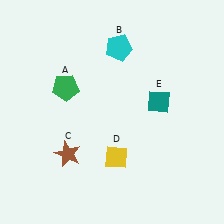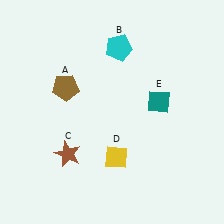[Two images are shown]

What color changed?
The pentagon (A) changed from green in Image 1 to brown in Image 2.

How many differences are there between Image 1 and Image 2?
There is 1 difference between the two images.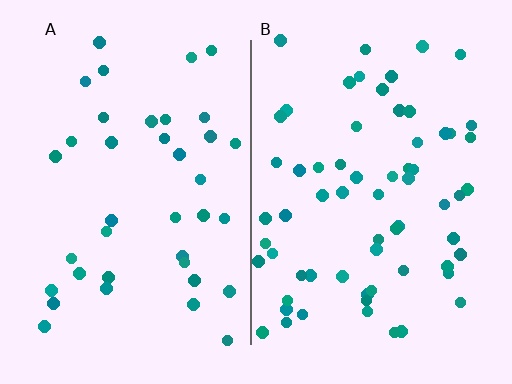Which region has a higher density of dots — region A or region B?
B (the right).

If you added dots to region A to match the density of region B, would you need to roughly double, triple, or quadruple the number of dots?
Approximately double.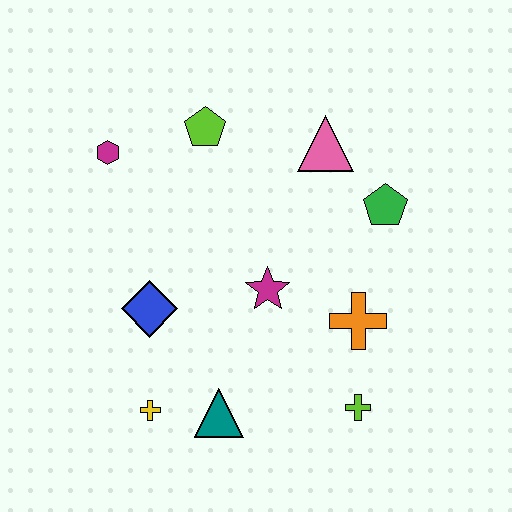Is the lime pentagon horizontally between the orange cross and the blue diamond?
Yes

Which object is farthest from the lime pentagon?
The lime cross is farthest from the lime pentagon.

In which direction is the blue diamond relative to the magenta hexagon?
The blue diamond is below the magenta hexagon.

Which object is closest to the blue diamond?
The yellow cross is closest to the blue diamond.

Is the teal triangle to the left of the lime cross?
Yes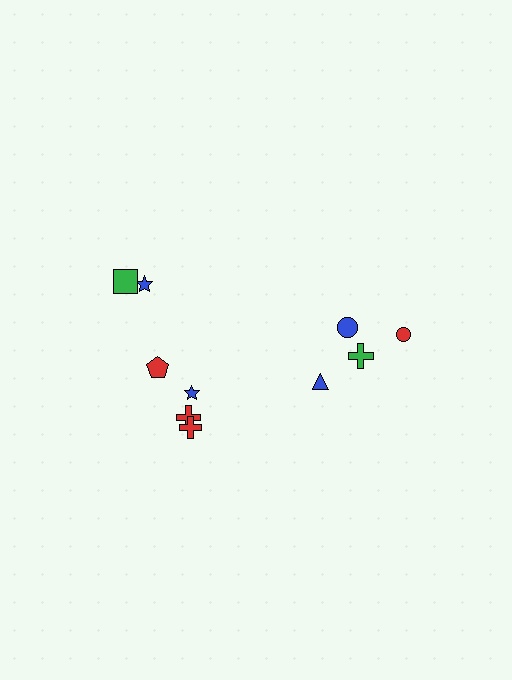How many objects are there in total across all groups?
There are 10 objects.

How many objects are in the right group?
There are 4 objects.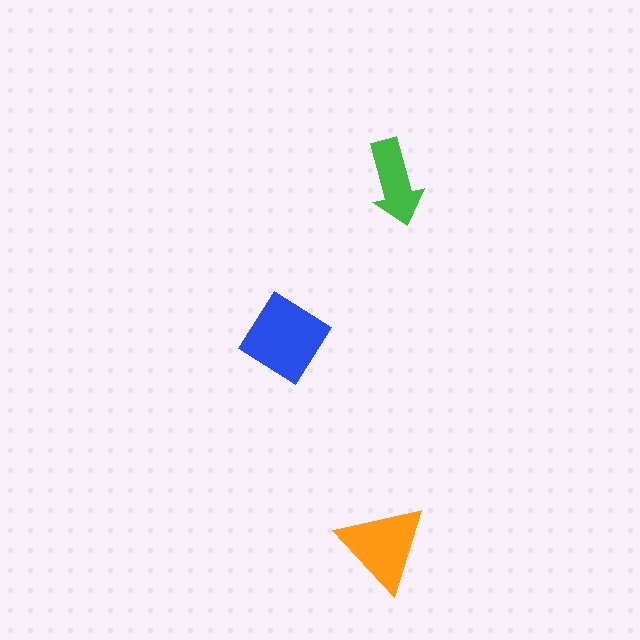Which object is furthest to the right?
The green arrow is rightmost.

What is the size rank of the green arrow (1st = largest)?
3rd.